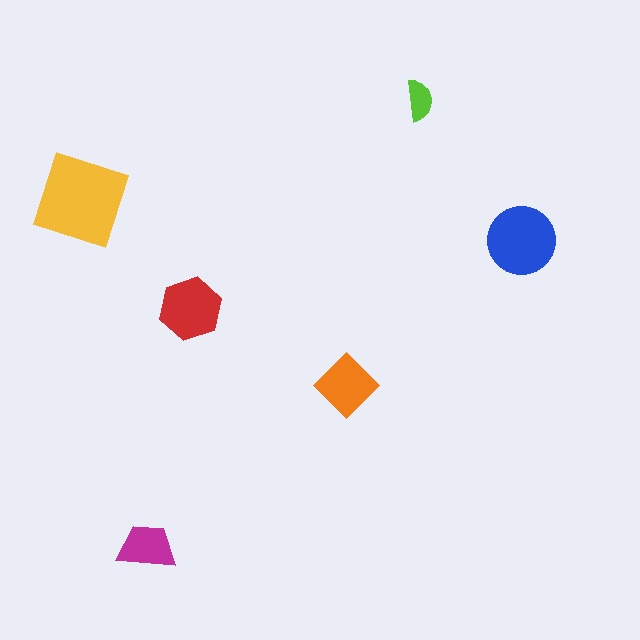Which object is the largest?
The yellow square.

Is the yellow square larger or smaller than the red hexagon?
Larger.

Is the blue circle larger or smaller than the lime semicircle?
Larger.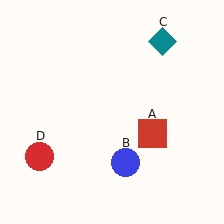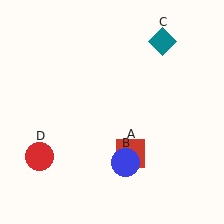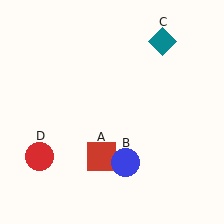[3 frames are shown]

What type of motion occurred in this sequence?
The red square (object A) rotated clockwise around the center of the scene.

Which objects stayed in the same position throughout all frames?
Blue circle (object B) and teal diamond (object C) and red circle (object D) remained stationary.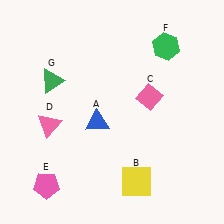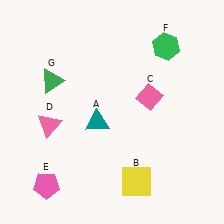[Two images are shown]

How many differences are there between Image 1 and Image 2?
There is 1 difference between the two images.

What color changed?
The triangle (A) changed from blue in Image 1 to teal in Image 2.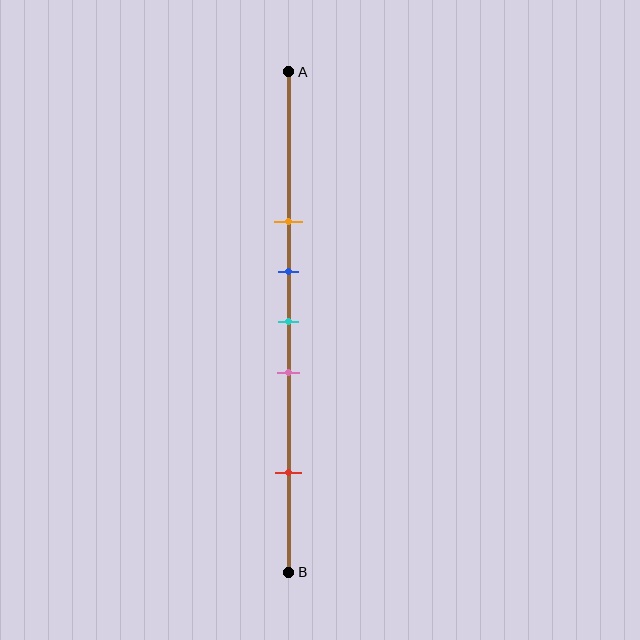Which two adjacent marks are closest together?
The blue and cyan marks are the closest adjacent pair.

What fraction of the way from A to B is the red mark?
The red mark is approximately 80% (0.8) of the way from A to B.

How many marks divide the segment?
There are 5 marks dividing the segment.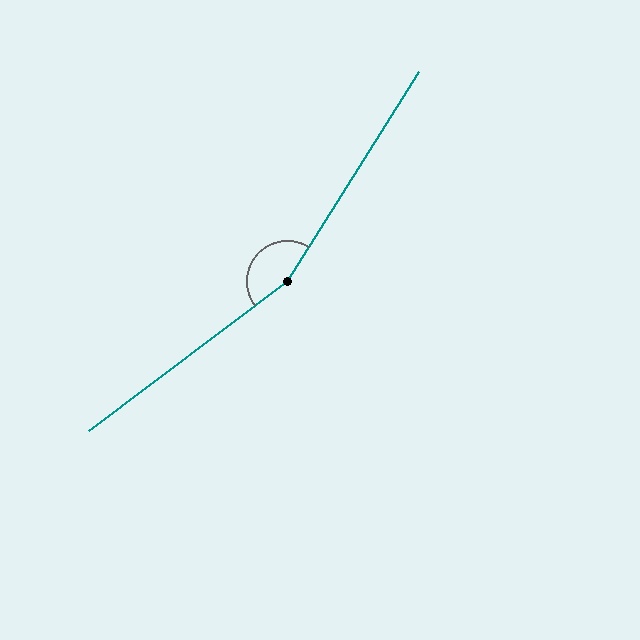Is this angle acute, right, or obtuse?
It is obtuse.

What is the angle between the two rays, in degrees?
Approximately 159 degrees.